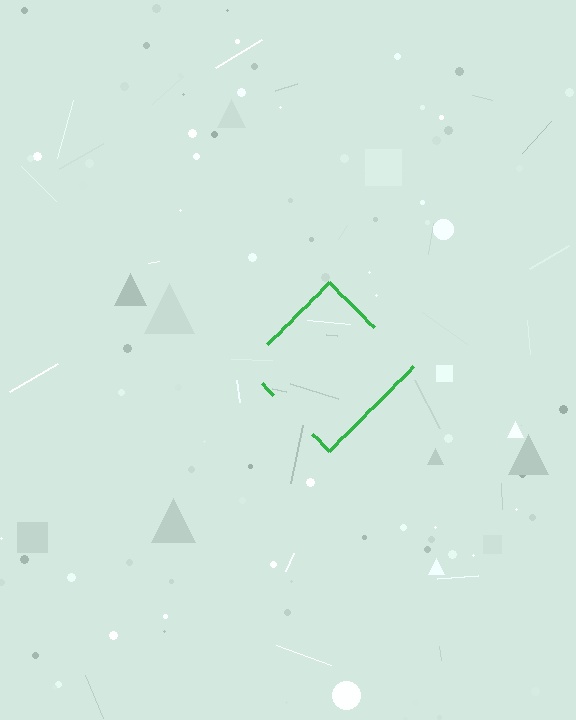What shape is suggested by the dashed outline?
The dashed outline suggests a diamond.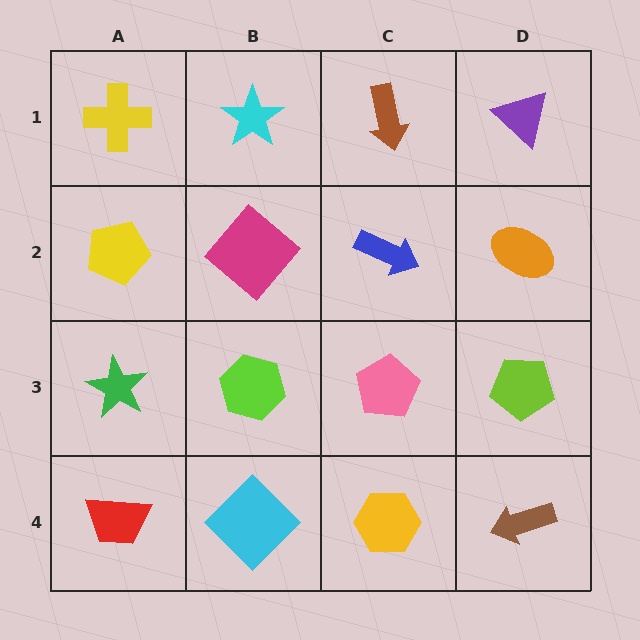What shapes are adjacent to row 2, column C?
A brown arrow (row 1, column C), a pink pentagon (row 3, column C), a magenta diamond (row 2, column B), an orange ellipse (row 2, column D).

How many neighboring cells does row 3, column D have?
3.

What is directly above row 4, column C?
A pink pentagon.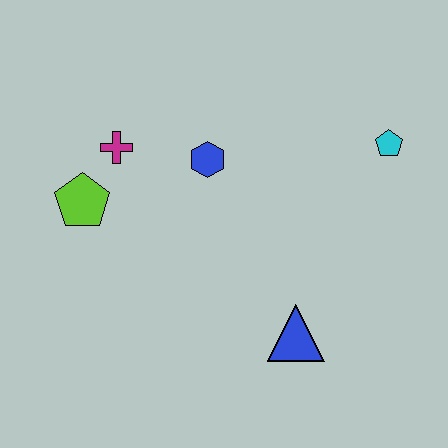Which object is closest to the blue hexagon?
The magenta cross is closest to the blue hexagon.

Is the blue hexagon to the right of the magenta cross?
Yes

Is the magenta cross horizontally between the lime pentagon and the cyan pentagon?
Yes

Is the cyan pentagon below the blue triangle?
No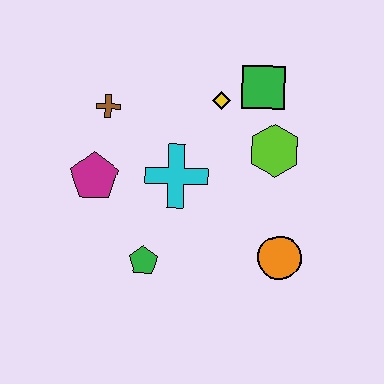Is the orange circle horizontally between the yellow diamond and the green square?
No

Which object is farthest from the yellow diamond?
The green pentagon is farthest from the yellow diamond.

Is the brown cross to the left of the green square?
Yes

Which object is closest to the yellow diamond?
The green square is closest to the yellow diamond.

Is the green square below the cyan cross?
No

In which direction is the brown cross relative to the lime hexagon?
The brown cross is to the left of the lime hexagon.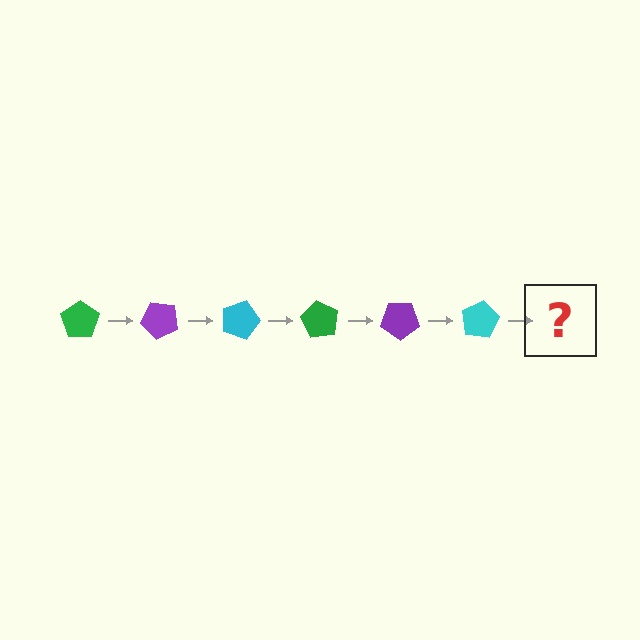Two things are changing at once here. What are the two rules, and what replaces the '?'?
The two rules are that it rotates 45 degrees each step and the color cycles through green, purple, and cyan. The '?' should be a green pentagon, rotated 270 degrees from the start.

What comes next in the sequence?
The next element should be a green pentagon, rotated 270 degrees from the start.